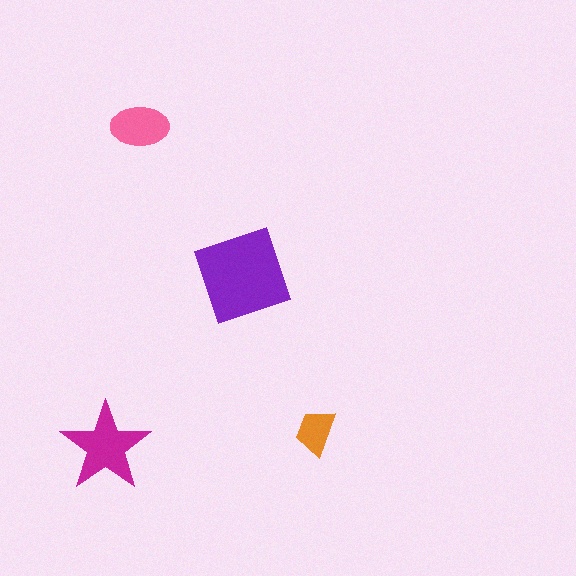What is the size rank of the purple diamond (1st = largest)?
1st.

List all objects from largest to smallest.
The purple diamond, the magenta star, the pink ellipse, the orange trapezoid.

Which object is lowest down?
The magenta star is bottommost.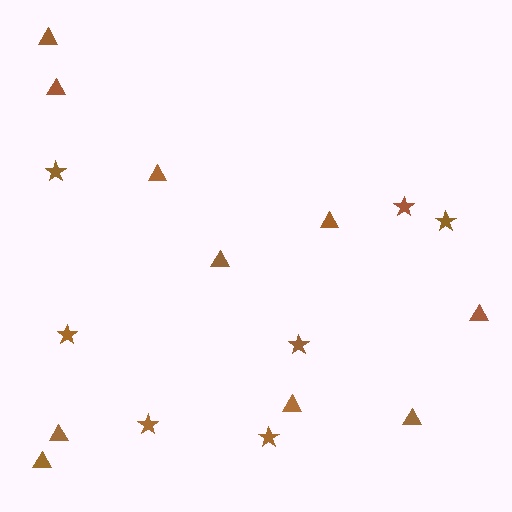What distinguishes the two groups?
There are 2 groups: one group of stars (7) and one group of triangles (10).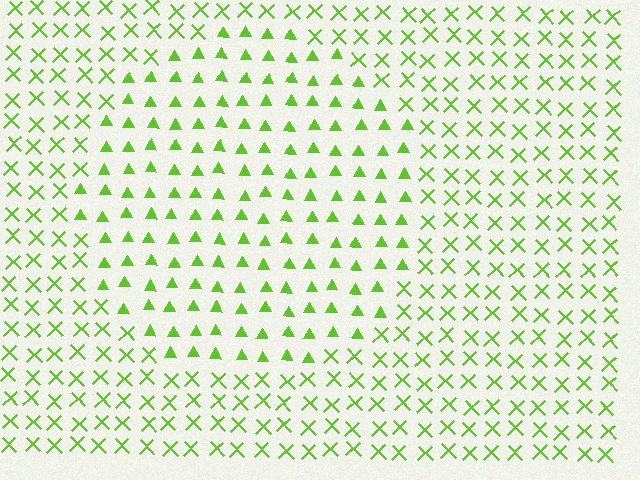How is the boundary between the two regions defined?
The boundary is defined by a change in element shape: triangles inside vs. X marks outside. All elements share the same color and spacing.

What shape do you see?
I see a circle.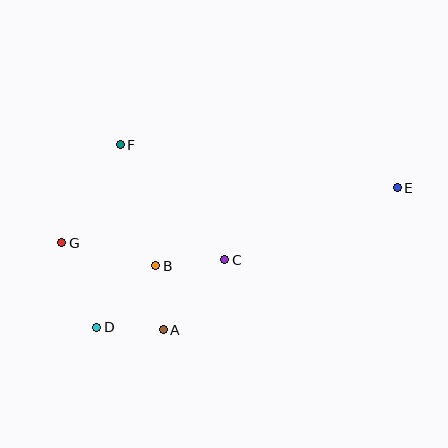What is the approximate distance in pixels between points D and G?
The distance between D and G is approximately 91 pixels.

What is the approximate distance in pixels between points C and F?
The distance between C and F is approximately 155 pixels.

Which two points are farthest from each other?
Points E and G are farthest from each other.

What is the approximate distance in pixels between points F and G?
The distance between F and G is approximately 114 pixels.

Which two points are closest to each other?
Points A and B are closest to each other.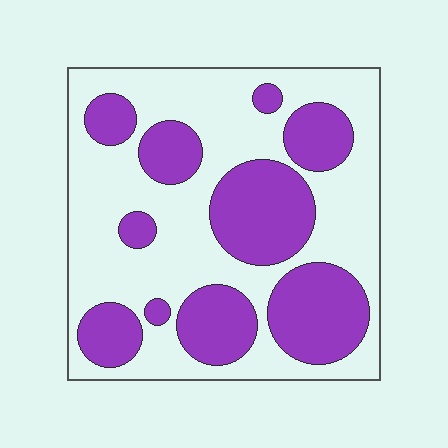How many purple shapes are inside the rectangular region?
10.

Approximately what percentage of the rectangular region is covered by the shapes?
Approximately 40%.